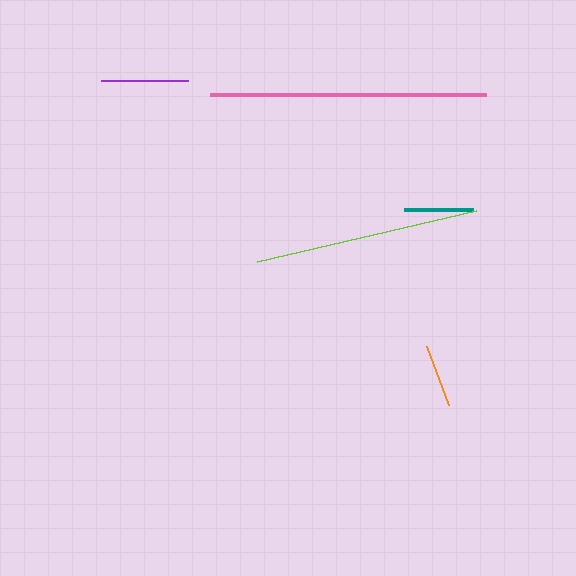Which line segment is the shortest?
The orange line is the shortest at approximately 63 pixels.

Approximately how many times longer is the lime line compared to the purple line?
The lime line is approximately 2.6 times the length of the purple line.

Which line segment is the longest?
The pink line is the longest at approximately 276 pixels.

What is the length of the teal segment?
The teal segment is approximately 69 pixels long.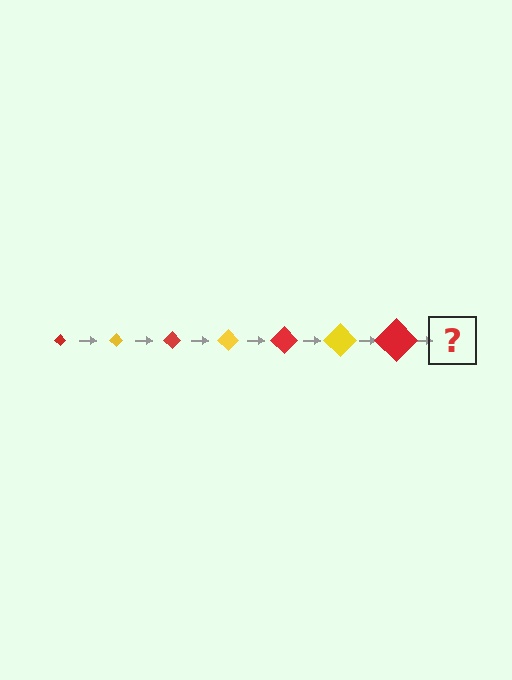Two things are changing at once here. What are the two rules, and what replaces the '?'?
The two rules are that the diamond grows larger each step and the color cycles through red and yellow. The '?' should be a yellow diamond, larger than the previous one.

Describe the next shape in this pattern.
It should be a yellow diamond, larger than the previous one.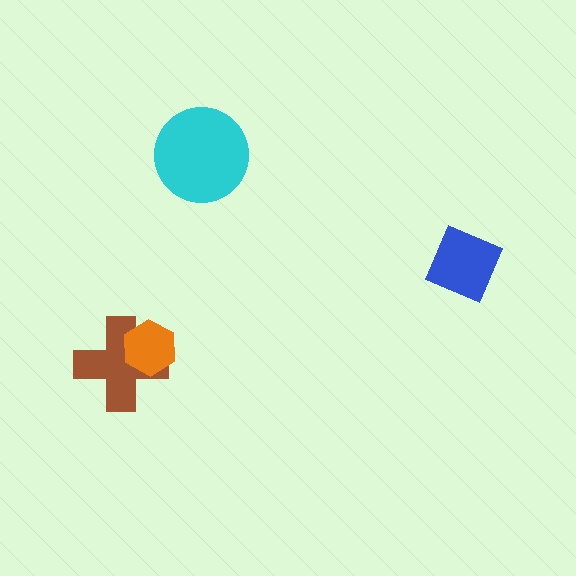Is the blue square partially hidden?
No, no other shape covers it.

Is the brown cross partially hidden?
Yes, it is partially covered by another shape.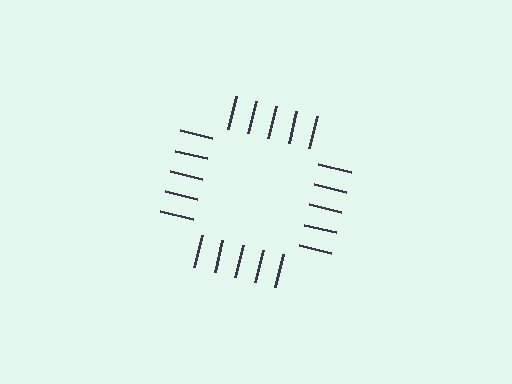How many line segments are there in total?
20 — 5 along each of the 4 edges.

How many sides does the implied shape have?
4 sides — the line-ends trace a square.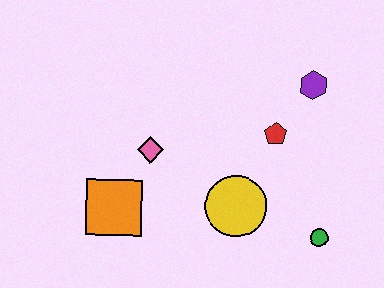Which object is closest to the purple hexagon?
The red pentagon is closest to the purple hexagon.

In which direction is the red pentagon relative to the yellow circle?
The red pentagon is above the yellow circle.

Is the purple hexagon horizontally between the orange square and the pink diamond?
No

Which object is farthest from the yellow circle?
The purple hexagon is farthest from the yellow circle.